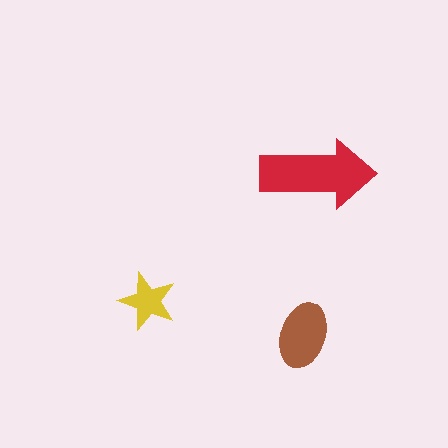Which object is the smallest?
The yellow star.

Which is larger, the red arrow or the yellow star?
The red arrow.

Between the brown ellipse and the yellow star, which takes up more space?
The brown ellipse.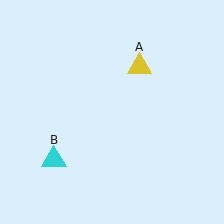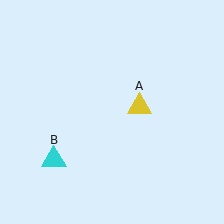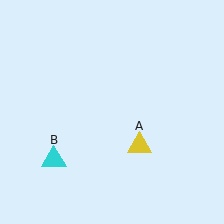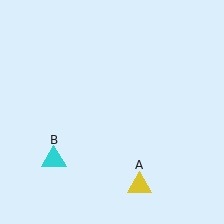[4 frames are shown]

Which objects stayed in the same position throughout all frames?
Cyan triangle (object B) remained stationary.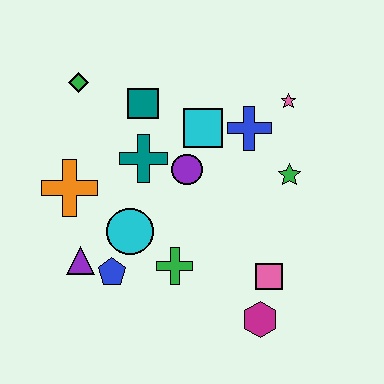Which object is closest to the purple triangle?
The blue pentagon is closest to the purple triangle.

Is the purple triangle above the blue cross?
No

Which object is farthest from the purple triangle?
The pink star is farthest from the purple triangle.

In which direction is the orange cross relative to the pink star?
The orange cross is to the left of the pink star.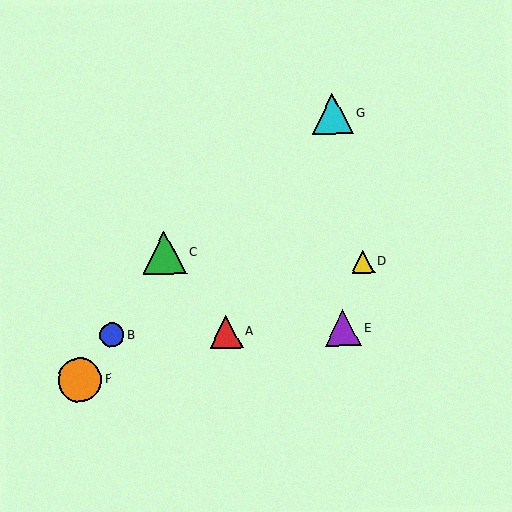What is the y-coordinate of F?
Object F is at y≈380.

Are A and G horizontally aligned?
No, A is at y≈332 and G is at y≈113.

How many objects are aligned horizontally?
3 objects (A, B, E) are aligned horizontally.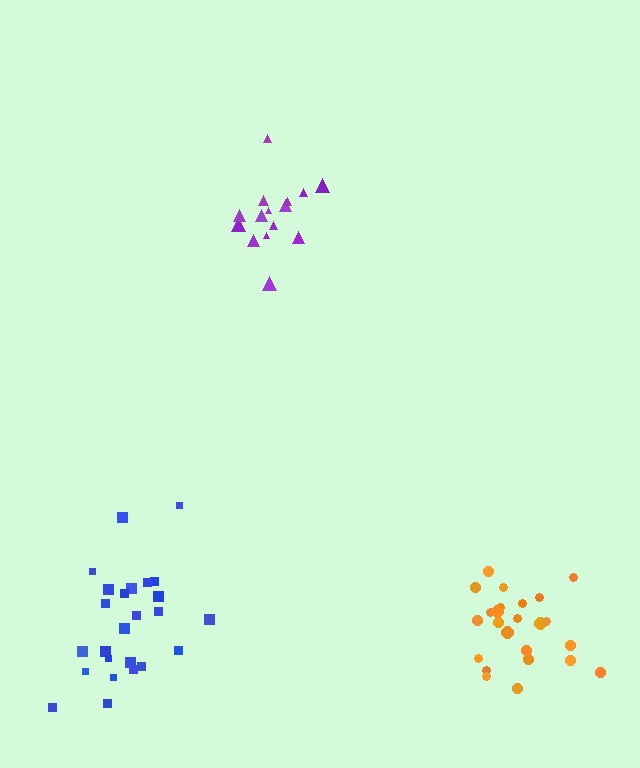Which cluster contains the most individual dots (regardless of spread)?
Blue (25).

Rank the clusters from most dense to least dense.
orange, purple, blue.